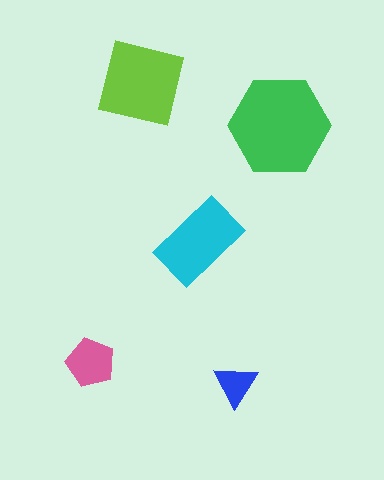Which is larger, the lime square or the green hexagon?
The green hexagon.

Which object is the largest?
The green hexagon.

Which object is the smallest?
The blue triangle.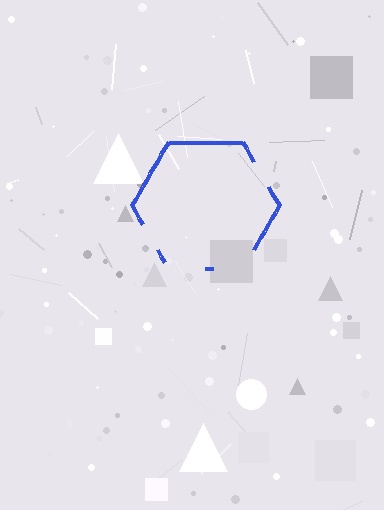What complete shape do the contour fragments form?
The contour fragments form a hexagon.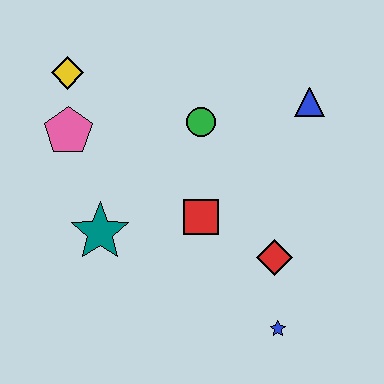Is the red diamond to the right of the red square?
Yes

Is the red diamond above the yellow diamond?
No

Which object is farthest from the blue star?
The yellow diamond is farthest from the blue star.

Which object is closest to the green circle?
The red square is closest to the green circle.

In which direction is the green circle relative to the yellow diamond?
The green circle is to the right of the yellow diamond.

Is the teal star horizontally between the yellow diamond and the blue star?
Yes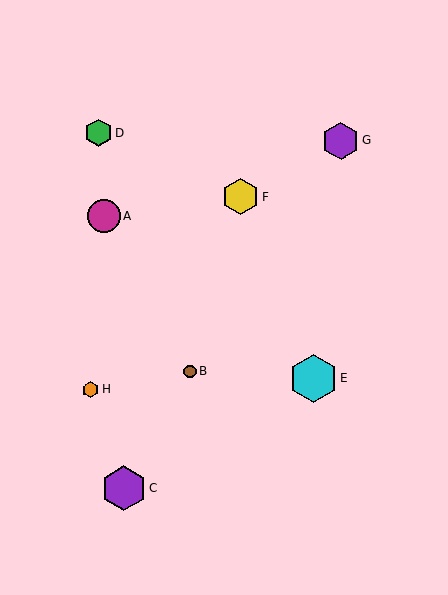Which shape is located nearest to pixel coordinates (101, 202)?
The magenta circle (labeled A) at (104, 216) is nearest to that location.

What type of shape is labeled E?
Shape E is a cyan hexagon.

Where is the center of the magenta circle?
The center of the magenta circle is at (104, 216).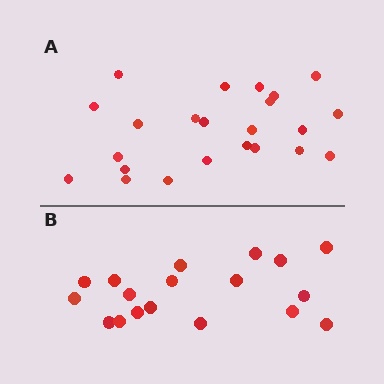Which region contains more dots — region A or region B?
Region A (the top region) has more dots.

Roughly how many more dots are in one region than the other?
Region A has about 5 more dots than region B.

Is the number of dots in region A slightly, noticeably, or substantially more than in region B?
Region A has noticeably more, but not dramatically so. The ratio is roughly 1.3 to 1.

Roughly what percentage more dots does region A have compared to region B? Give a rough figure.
About 30% more.